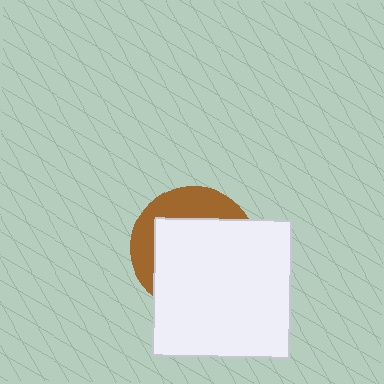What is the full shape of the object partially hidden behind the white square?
The partially hidden object is a brown circle.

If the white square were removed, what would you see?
You would see the complete brown circle.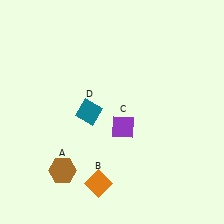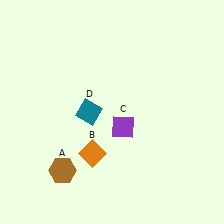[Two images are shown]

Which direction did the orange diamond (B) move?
The orange diamond (B) moved up.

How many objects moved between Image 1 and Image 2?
1 object moved between the two images.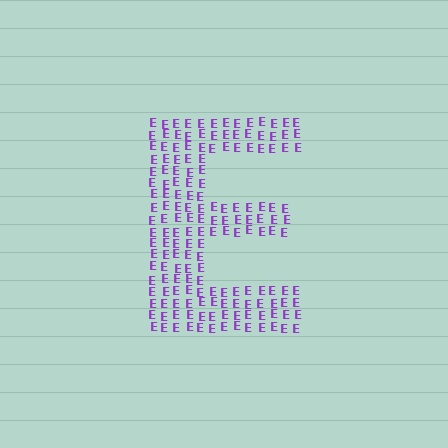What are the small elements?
The small elements are letter E's.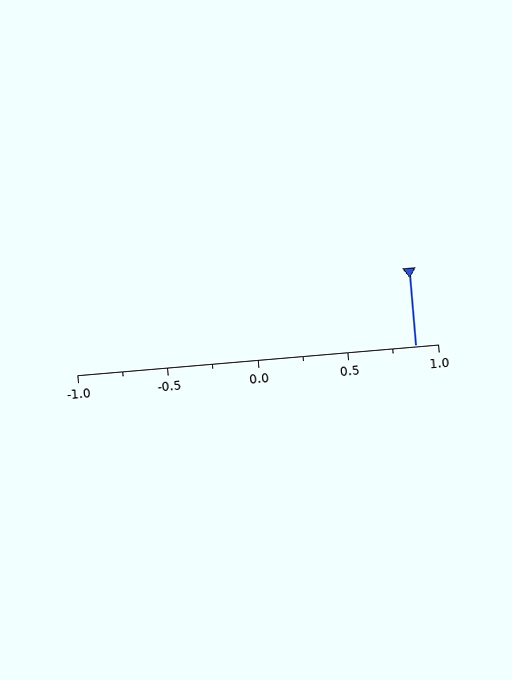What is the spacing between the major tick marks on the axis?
The major ticks are spaced 0.5 apart.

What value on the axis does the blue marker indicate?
The marker indicates approximately 0.88.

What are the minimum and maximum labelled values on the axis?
The axis runs from -1.0 to 1.0.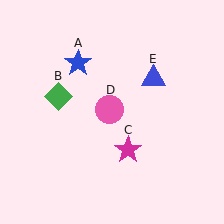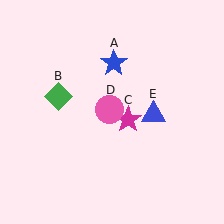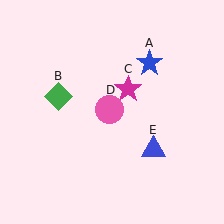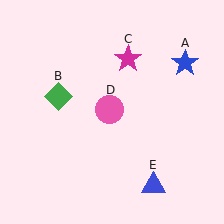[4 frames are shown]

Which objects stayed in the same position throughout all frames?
Green diamond (object B) and pink circle (object D) remained stationary.